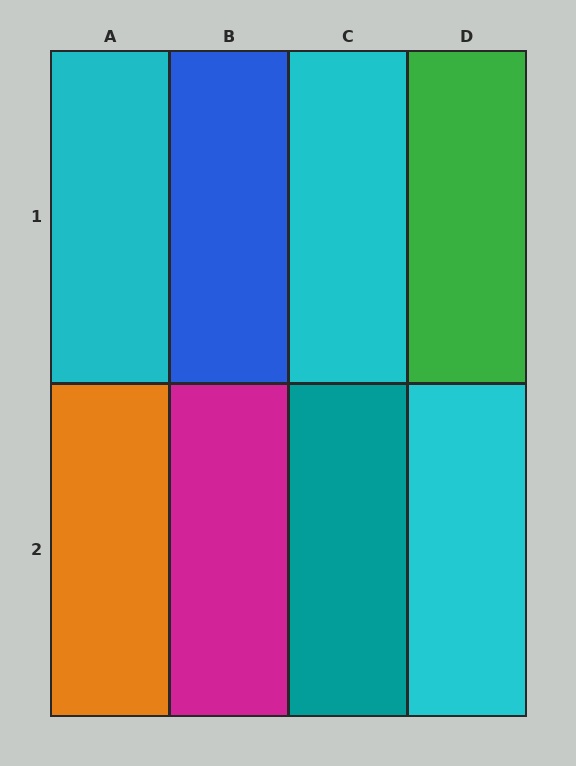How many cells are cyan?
3 cells are cyan.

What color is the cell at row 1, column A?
Cyan.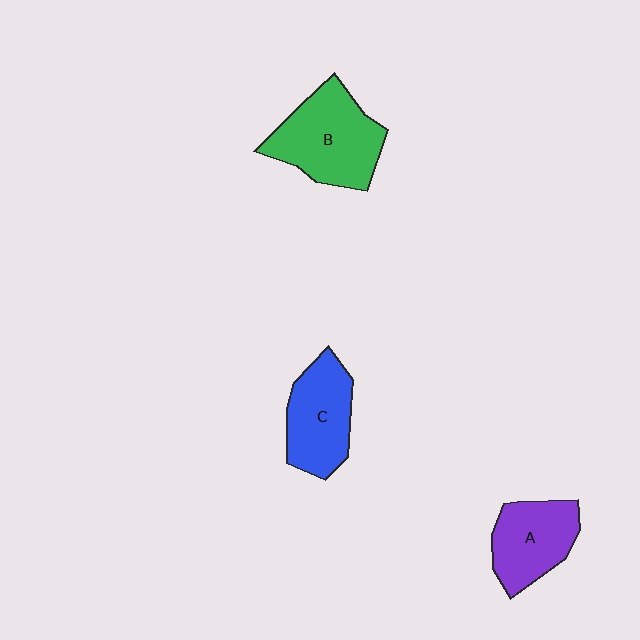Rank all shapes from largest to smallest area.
From largest to smallest: B (green), C (blue), A (purple).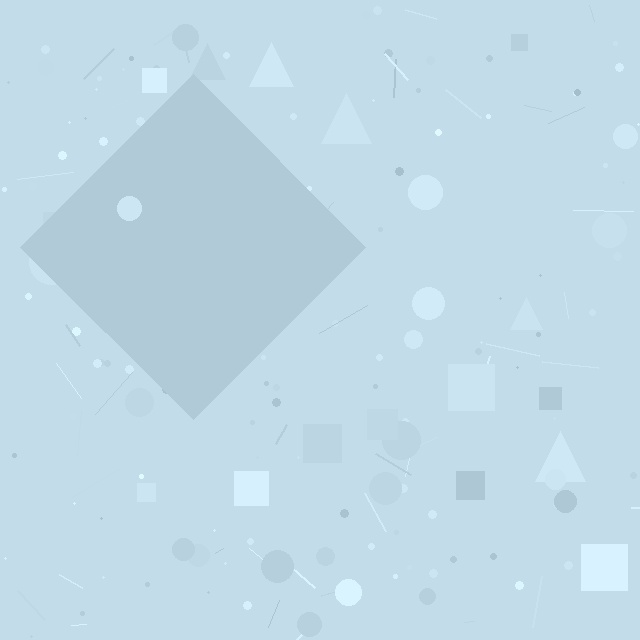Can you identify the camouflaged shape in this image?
The camouflaged shape is a diamond.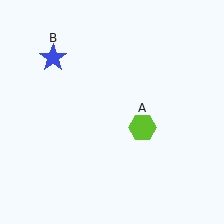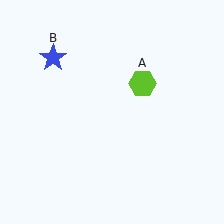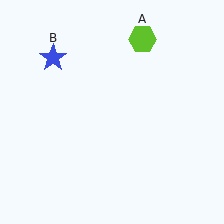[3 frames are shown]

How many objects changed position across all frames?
1 object changed position: lime hexagon (object A).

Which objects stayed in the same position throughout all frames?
Blue star (object B) remained stationary.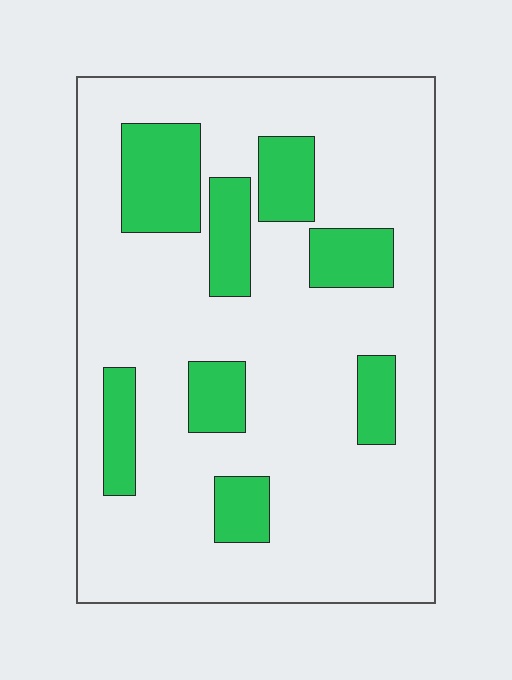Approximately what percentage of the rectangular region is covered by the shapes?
Approximately 20%.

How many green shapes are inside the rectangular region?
8.